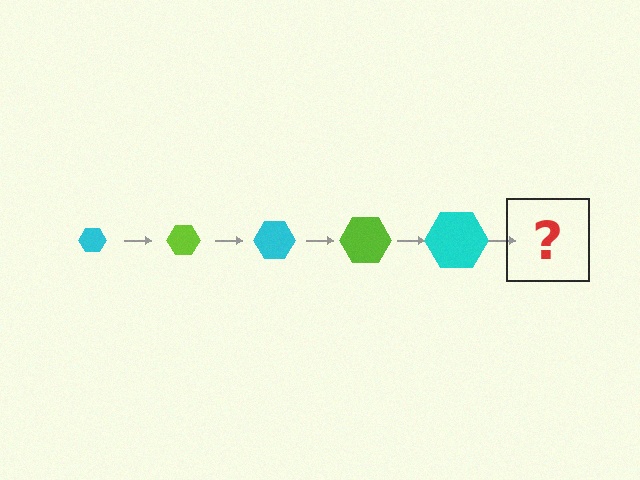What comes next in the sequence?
The next element should be a lime hexagon, larger than the previous one.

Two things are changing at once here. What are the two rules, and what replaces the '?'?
The two rules are that the hexagon grows larger each step and the color cycles through cyan and lime. The '?' should be a lime hexagon, larger than the previous one.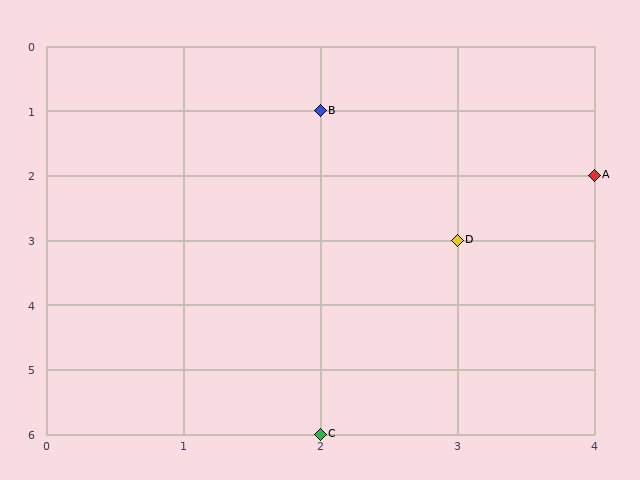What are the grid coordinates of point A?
Point A is at grid coordinates (4, 2).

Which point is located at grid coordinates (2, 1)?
Point B is at (2, 1).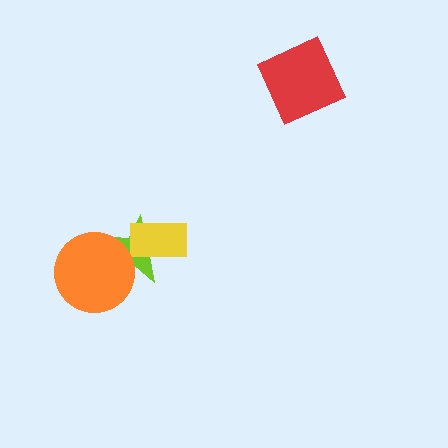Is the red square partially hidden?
No, no other shape covers it.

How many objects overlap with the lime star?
2 objects overlap with the lime star.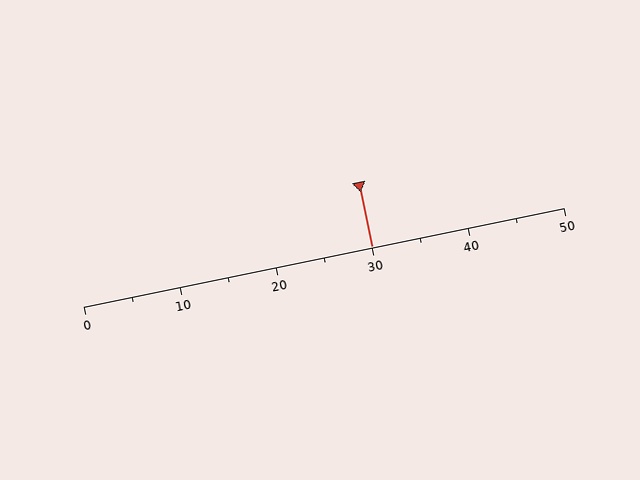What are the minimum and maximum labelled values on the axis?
The axis runs from 0 to 50.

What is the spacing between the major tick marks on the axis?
The major ticks are spaced 10 apart.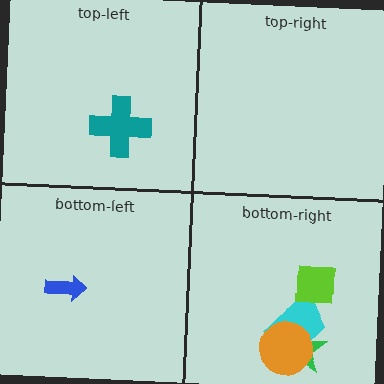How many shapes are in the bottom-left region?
1.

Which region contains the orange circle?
The bottom-right region.